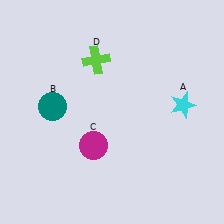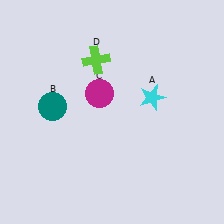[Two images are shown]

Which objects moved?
The objects that moved are: the cyan star (A), the magenta circle (C).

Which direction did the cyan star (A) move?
The cyan star (A) moved left.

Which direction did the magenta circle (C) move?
The magenta circle (C) moved up.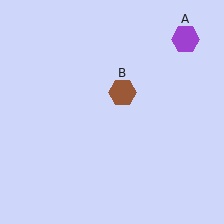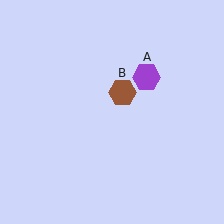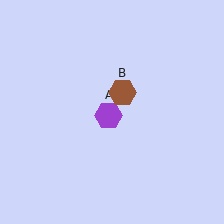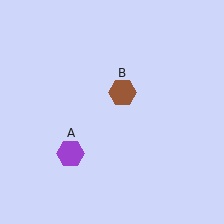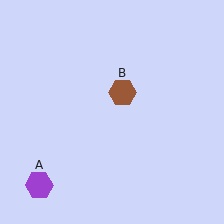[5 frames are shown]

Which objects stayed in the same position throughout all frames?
Brown hexagon (object B) remained stationary.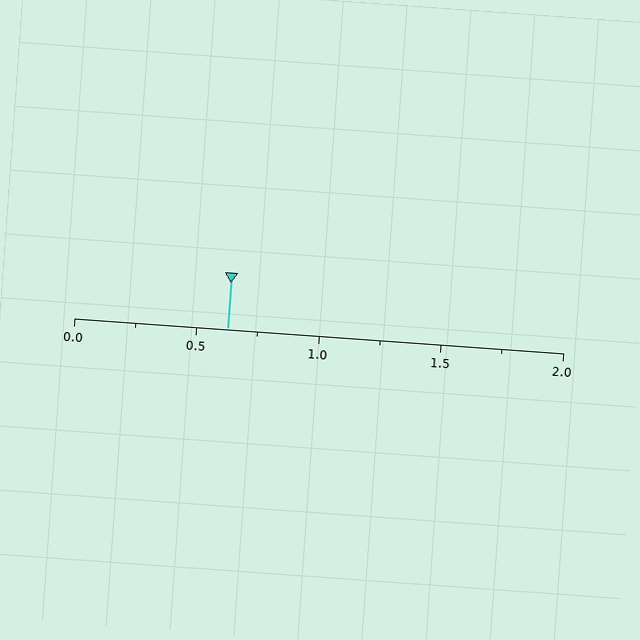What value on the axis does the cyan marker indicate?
The marker indicates approximately 0.62.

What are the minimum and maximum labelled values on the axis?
The axis runs from 0.0 to 2.0.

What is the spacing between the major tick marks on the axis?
The major ticks are spaced 0.5 apart.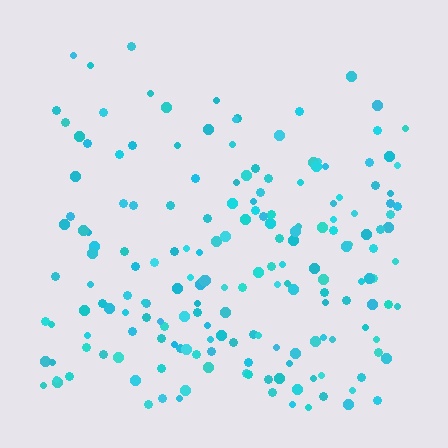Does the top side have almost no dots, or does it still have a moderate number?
Still a moderate number, just noticeably fewer than the bottom.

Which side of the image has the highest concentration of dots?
The bottom.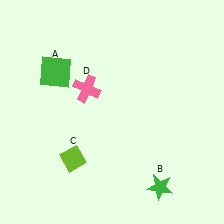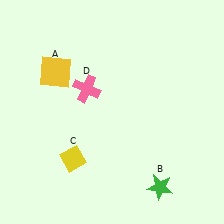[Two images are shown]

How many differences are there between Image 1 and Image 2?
There are 2 differences between the two images.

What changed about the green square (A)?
In Image 1, A is green. In Image 2, it changed to yellow.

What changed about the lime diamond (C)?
In Image 1, C is lime. In Image 2, it changed to yellow.